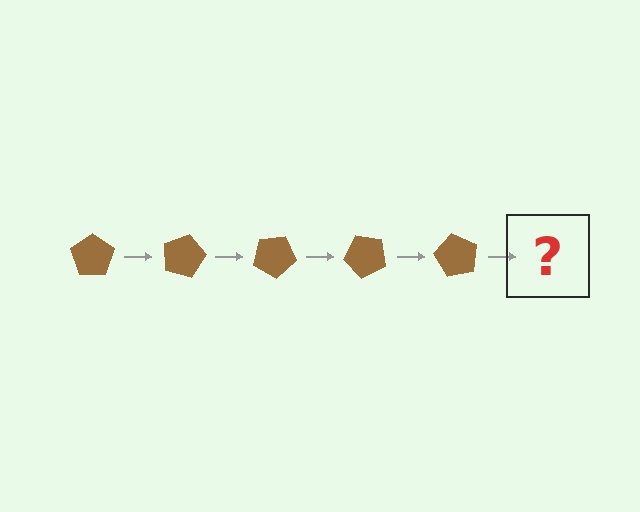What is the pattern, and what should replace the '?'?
The pattern is that the pentagon rotates 15 degrees each step. The '?' should be a brown pentagon rotated 75 degrees.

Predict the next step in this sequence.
The next step is a brown pentagon rotated 75 degrees.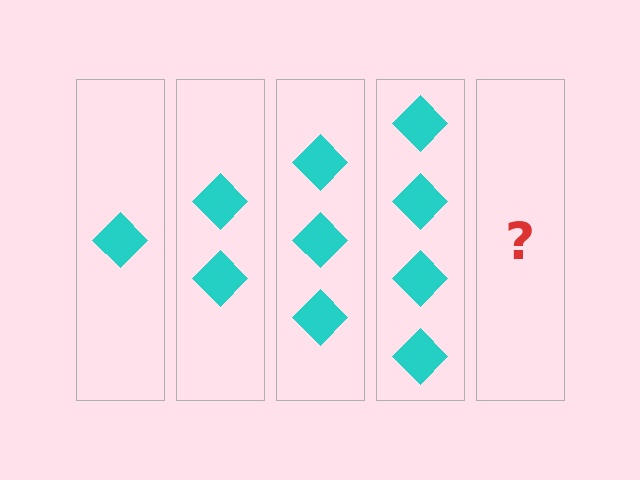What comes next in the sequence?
The next element should be 5 diamonds.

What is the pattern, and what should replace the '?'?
The pattern is that each step adds one more diamond. The '?' should be 5 diamonds.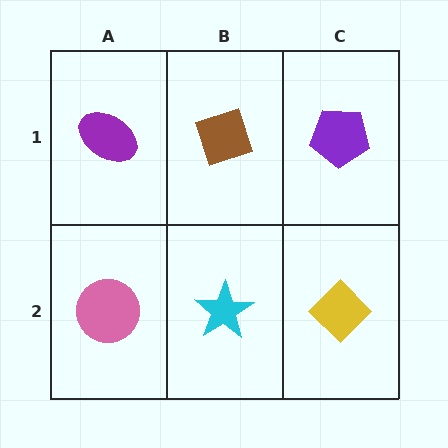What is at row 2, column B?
A cyan star.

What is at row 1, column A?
A purple ellipse.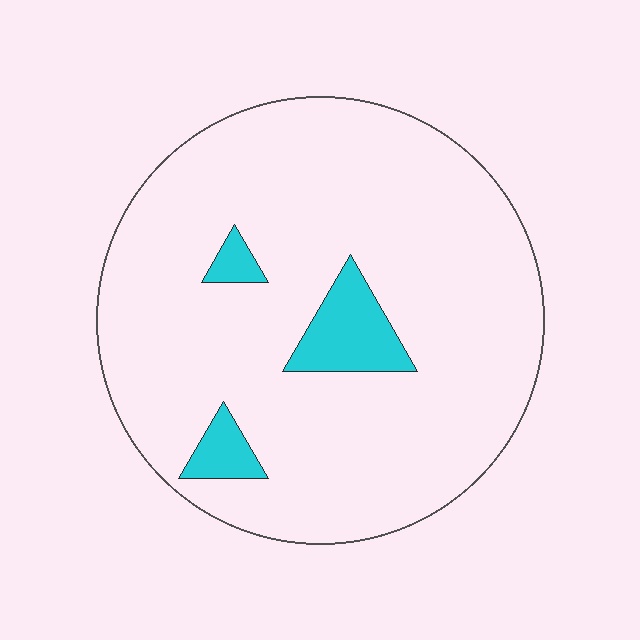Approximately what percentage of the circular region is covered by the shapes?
Approximately 10%.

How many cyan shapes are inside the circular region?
3.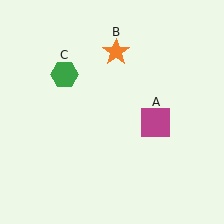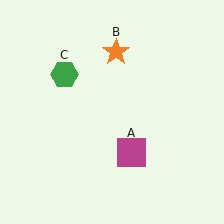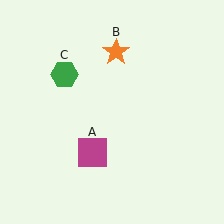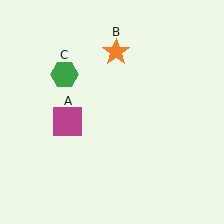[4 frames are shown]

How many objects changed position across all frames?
1 object changed position: magenta square (object A).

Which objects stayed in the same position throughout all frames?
Orange star (object B) and green hexagon (object C) remained stationary.